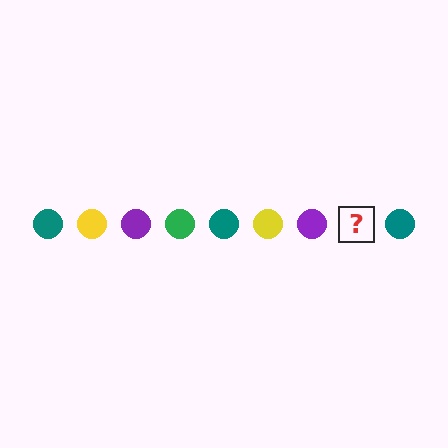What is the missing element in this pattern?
The missing element is a green circle.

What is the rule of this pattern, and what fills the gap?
The rule is that the pattern cycles through teal, yellow, purple, green circles. The gap should be filled with a green circle.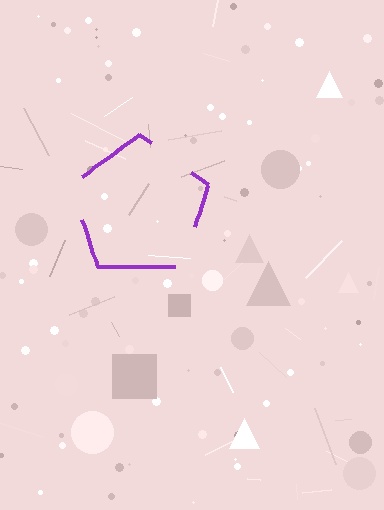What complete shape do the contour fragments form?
The contour fragments form a pentagon.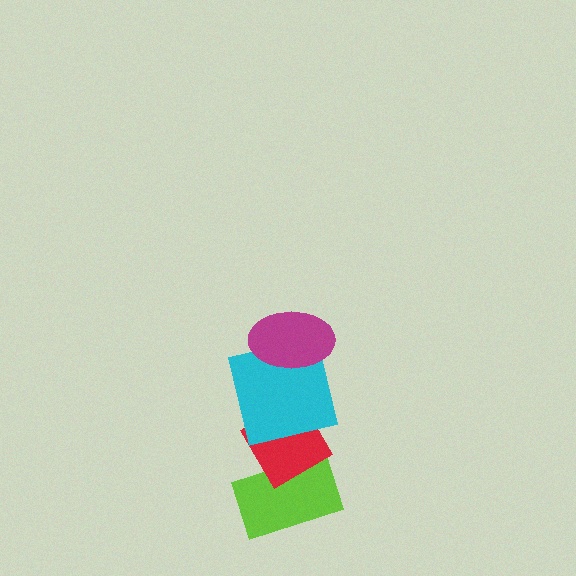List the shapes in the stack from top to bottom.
From top to bottom: the magenta ellipse, the cyan square, the red diamond, the lime rectangle.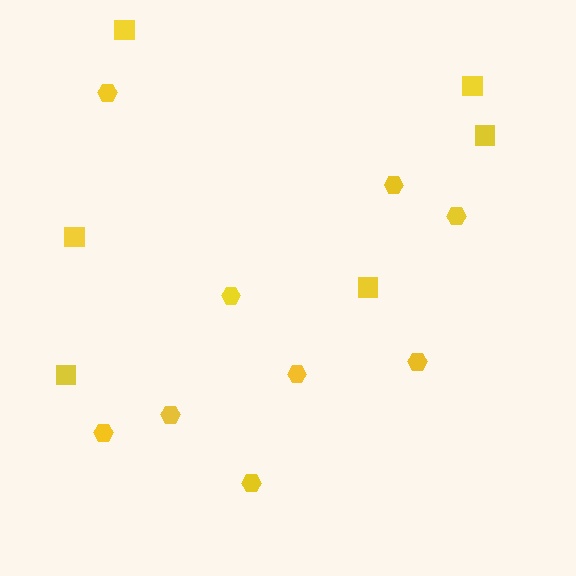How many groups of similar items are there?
There are 2 groups: one group of squares (6) and one group of hexagons (9).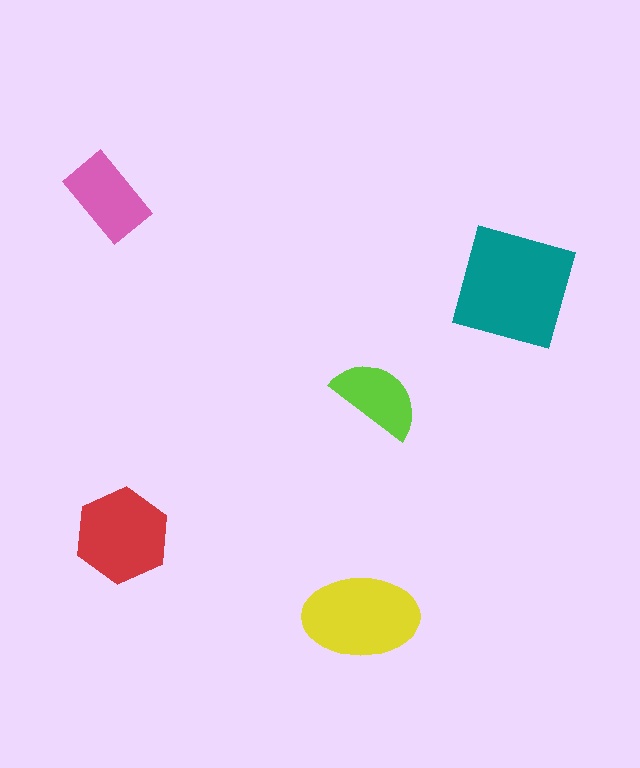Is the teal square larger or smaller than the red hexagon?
Larger.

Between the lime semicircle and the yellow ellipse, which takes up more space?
The yellow ellipse.